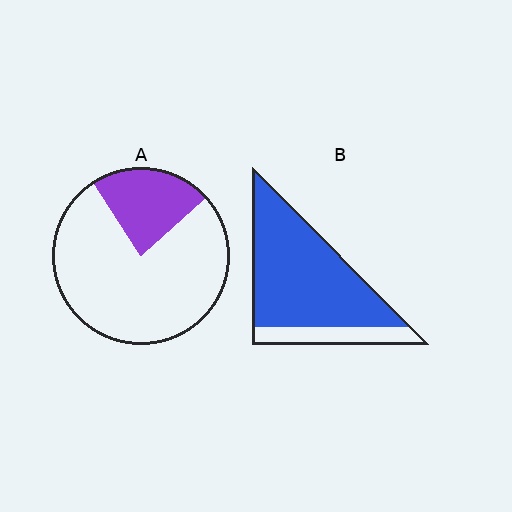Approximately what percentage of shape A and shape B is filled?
A is approximately 25% and B is approximately 80%.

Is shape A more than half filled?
No.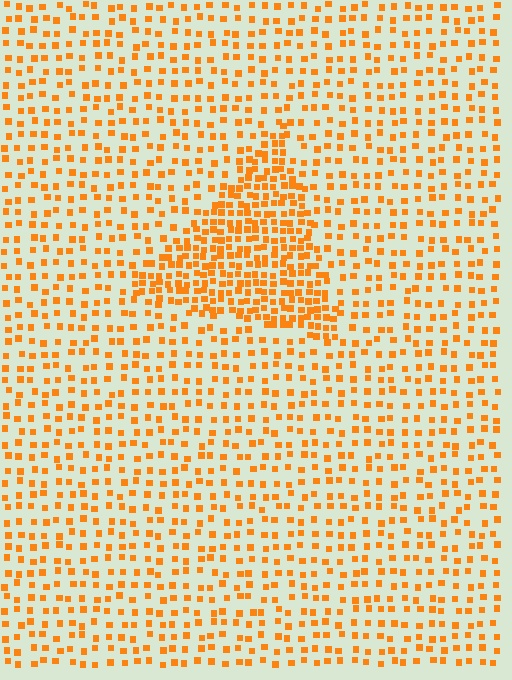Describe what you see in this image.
The image contains small orange elements arranged at two different densities. A triangle-shaped region is visible where the elements are more densely packed than the surrounding area.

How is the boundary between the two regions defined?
The boundary is defined by a change in element density (approximately 2.2x ratio). All elements are the same color, size, and shape.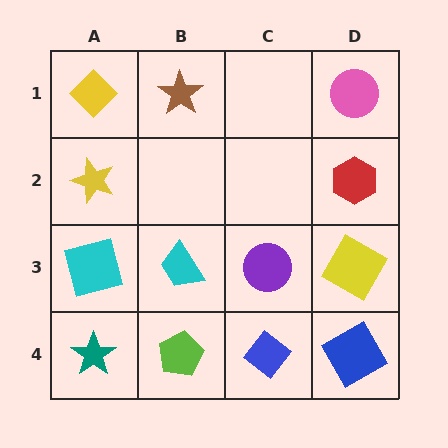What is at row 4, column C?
A blue diamond.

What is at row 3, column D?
A yellow square.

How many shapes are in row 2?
2 shapes.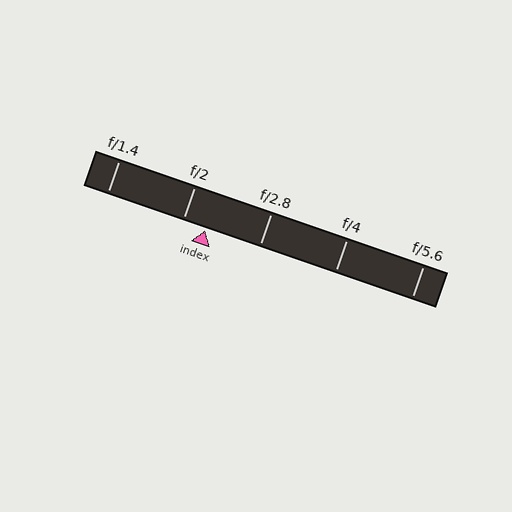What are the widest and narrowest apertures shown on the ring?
The widest aperture shown is f/1.4 and the narrowest is f/5.6.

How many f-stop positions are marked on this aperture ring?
There are 5 f-stop positions marked.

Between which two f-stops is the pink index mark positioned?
The index mark is between f/2 and f/2.8.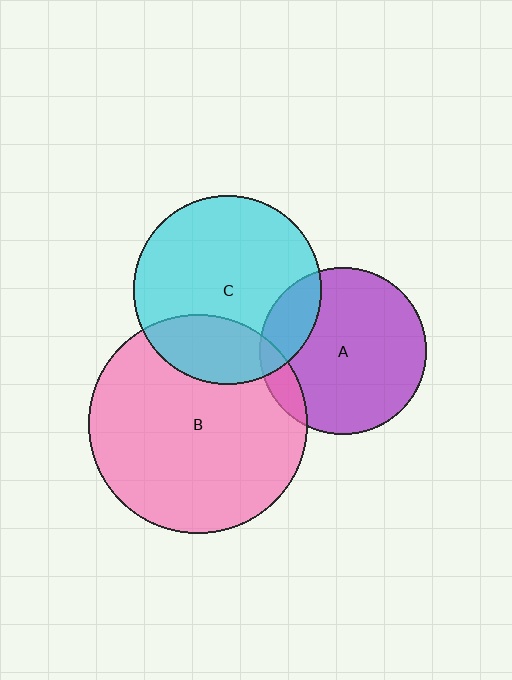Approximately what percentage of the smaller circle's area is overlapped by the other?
Approximately 20%.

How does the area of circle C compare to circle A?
Approximately 1.3 times.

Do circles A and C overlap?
Yes.